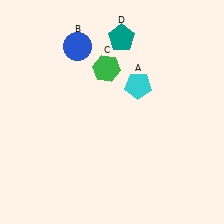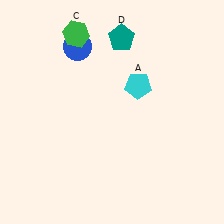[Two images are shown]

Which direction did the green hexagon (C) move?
The green hexagon (C) moved up.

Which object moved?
The green hexagon (C) moved up.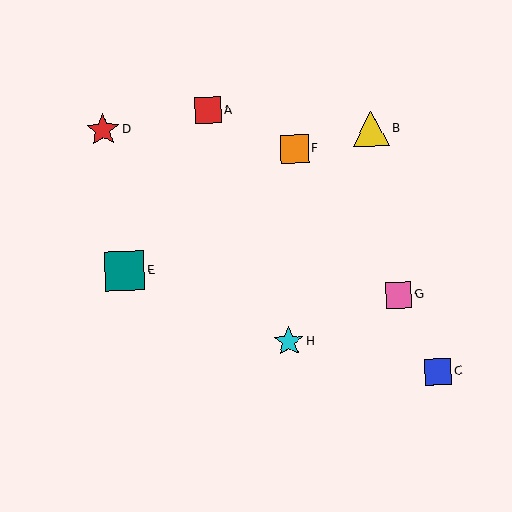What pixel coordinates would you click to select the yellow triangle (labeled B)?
Click at (371, 129) to select the yellow triangle B.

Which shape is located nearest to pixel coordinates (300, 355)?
The cyan star (labeled H) at (289, 342) is nearest to that location.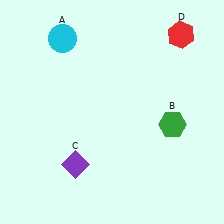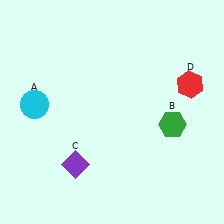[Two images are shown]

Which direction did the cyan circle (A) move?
The cyan circle (A) moved down.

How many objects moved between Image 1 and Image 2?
2 objects moved between the two images.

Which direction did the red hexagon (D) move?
The red hexagon (D) moved down.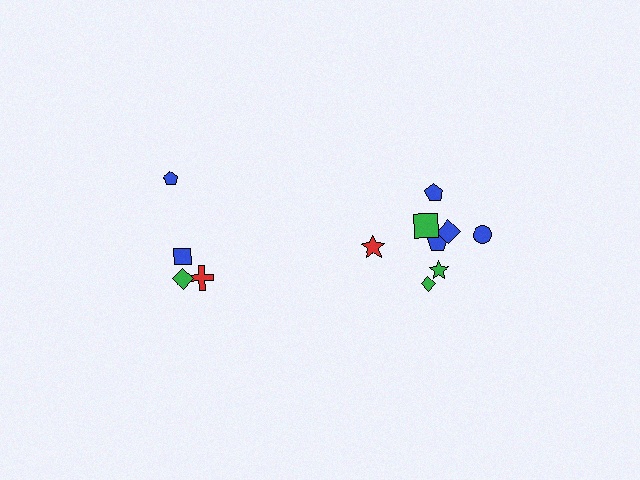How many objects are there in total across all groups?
There are 12 objects.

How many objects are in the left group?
There are 4 objects.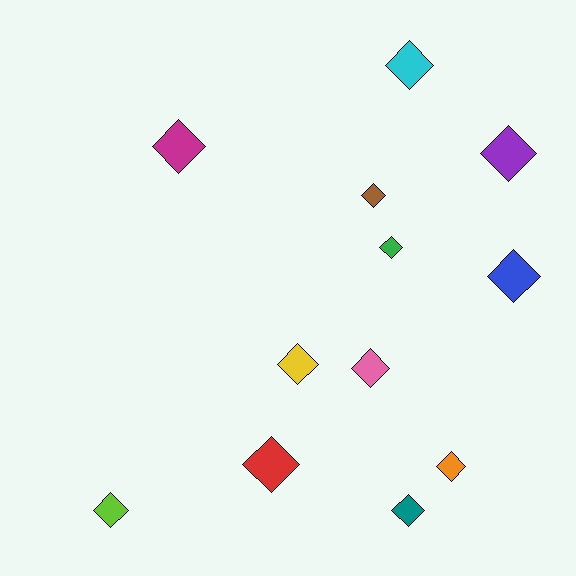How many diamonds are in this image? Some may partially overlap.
There are 12 diamonds.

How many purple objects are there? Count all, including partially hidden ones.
There is 1 purple object.